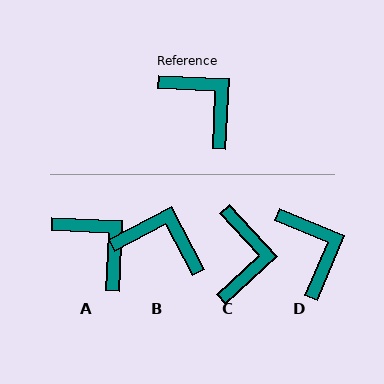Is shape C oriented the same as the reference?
No, it is off by about 45 degrees.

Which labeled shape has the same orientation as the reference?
A.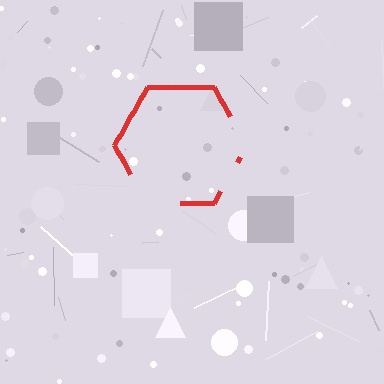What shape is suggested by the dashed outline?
The dashed outline suggests a hexagon.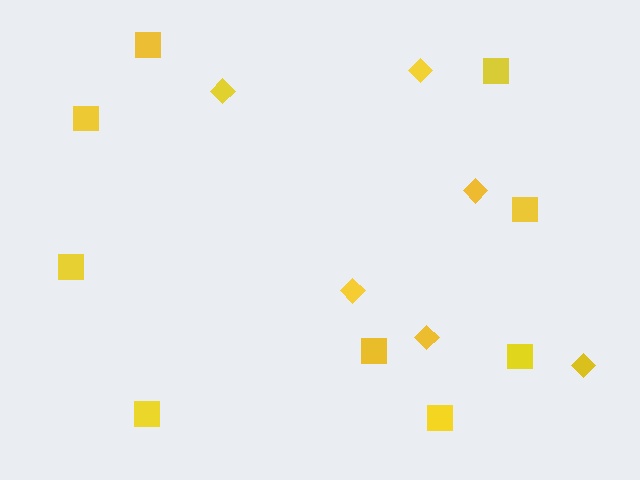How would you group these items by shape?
There are 2 groups: one group of squares (9) and one group of diamonds (6).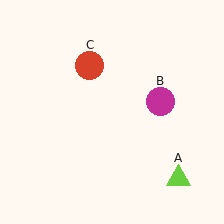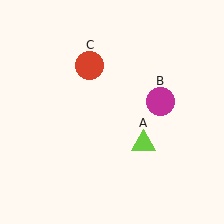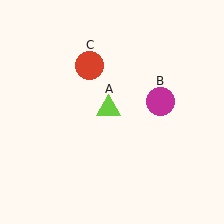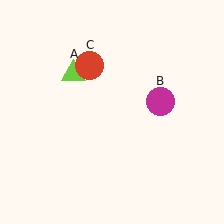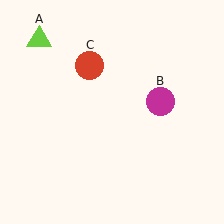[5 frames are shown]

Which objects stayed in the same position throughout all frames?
Magenta circle (object B) and red circle (object C) remained stationary.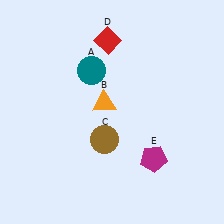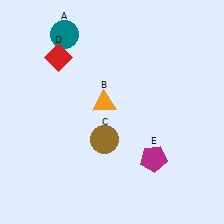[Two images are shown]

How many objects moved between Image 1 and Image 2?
2 objects moved between the two images.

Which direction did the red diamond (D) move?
The red diamond (D) moved left.